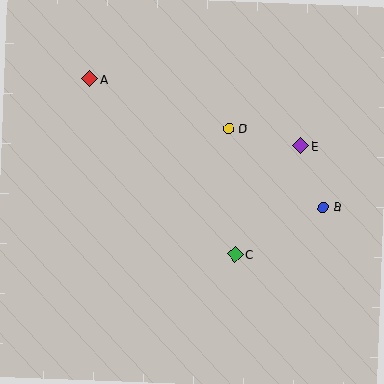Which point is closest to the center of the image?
Point D at (228, 129) is closest to the center.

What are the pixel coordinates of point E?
Point E is at (301, 146).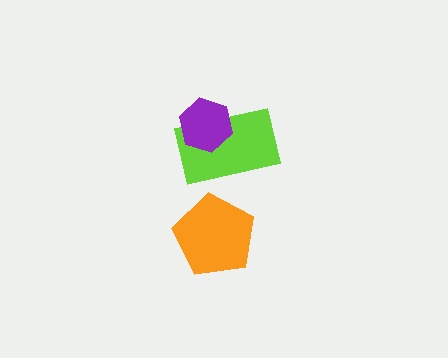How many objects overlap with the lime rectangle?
1 object overlaps with the lime rectangle.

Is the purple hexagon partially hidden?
No, no other shape covers it.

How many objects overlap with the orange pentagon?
0 objects overlap with the orange pentagon.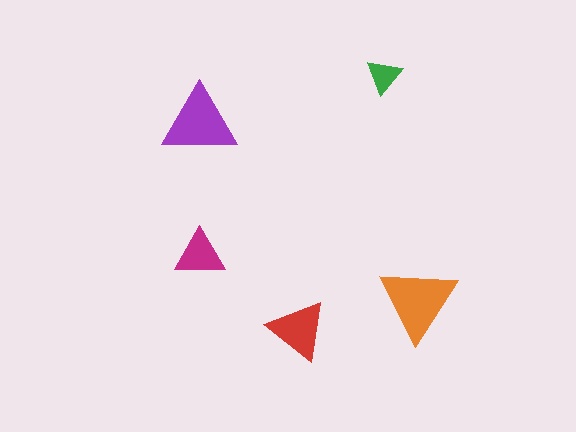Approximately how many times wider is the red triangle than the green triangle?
About 1.5 times wider.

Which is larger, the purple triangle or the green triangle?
The purple one.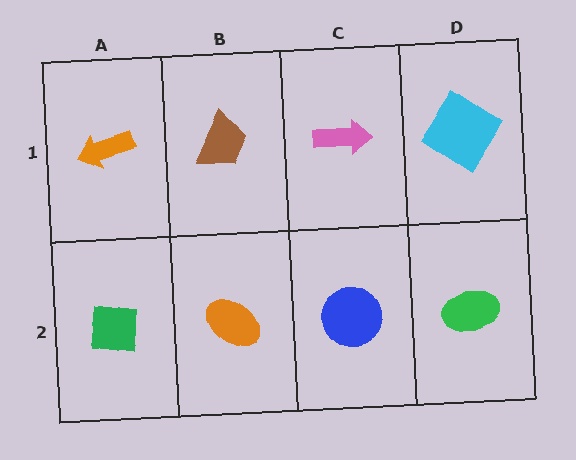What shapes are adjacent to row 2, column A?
An orange arrow (row 1, column A), an orange ellipse (row 2, column B).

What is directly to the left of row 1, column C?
A brown trapezoid.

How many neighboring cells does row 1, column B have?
3.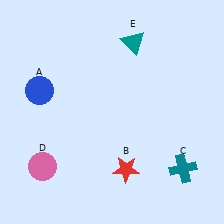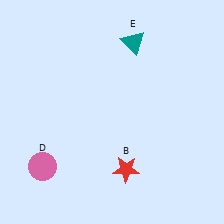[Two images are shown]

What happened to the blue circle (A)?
The blue circle (A) was removed in Image 2. It was in the top-left area of Image 1.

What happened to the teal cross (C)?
The teal cross (C) was removed in Image 2. It was in the bottom-right area of Image 1.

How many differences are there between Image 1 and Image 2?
There are 2 differences between the two images.